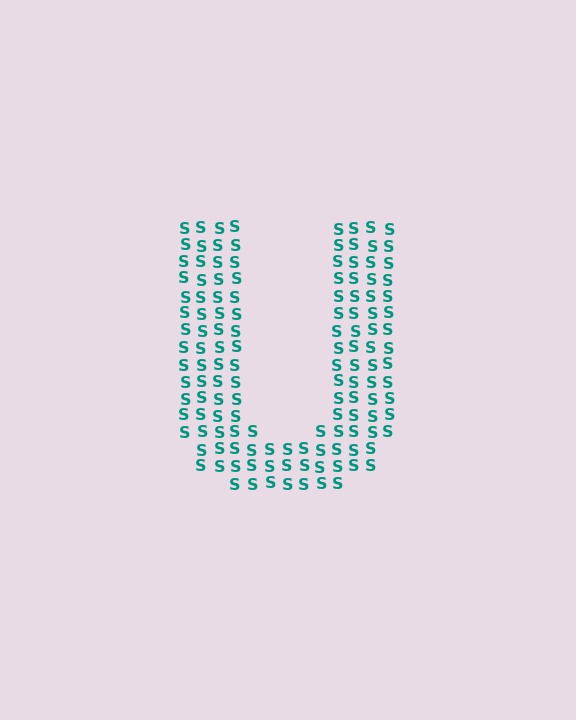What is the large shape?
The large shape is the letter U.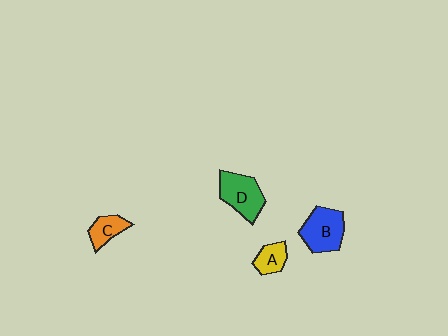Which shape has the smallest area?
Shape A (yellow).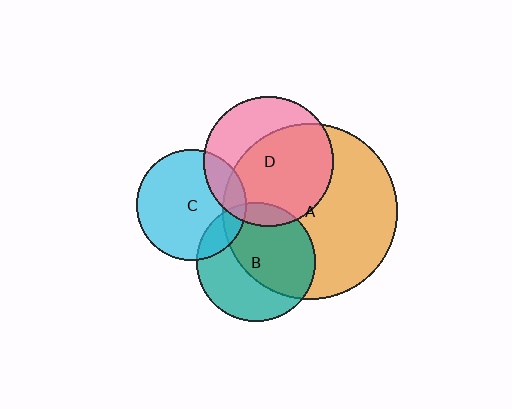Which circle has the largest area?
Circle A (orange).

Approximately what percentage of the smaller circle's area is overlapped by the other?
Approximately 65%.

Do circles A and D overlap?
Yes.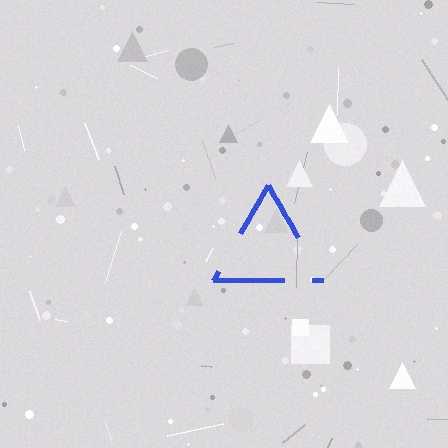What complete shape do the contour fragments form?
The contour fragments form a triangle.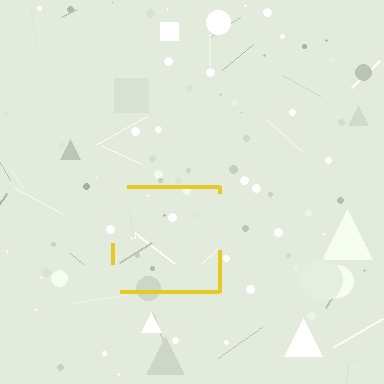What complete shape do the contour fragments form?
The contour fragments form a square.